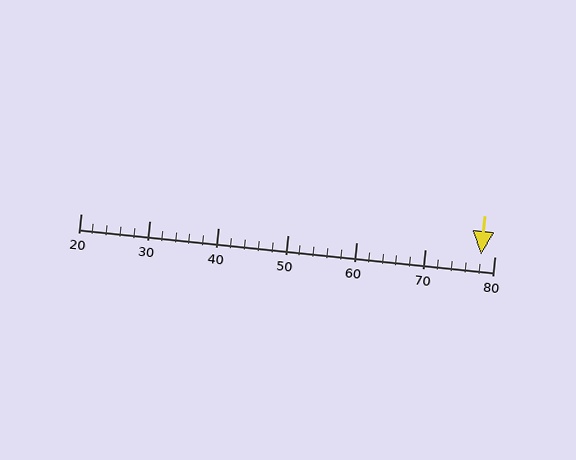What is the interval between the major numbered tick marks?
The major tick marks are spaced 10 units apart.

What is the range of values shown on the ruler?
The ruler shows values from 20 to 80.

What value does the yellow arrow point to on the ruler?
The yellow arrow points to approximately 78.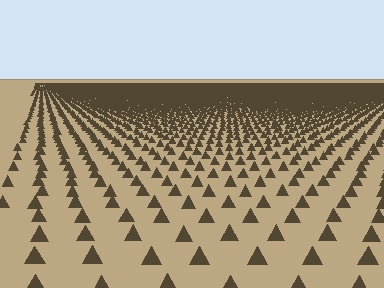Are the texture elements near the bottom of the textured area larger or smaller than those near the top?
Larger. Near the bottom, elements are closer to the viewer and appear at a bigger on-screen size.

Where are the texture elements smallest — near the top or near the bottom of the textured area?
Near the top.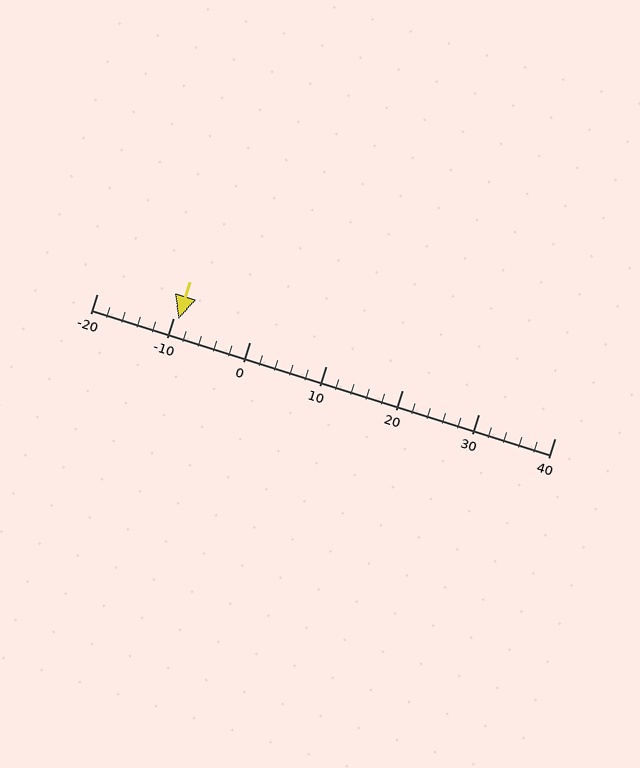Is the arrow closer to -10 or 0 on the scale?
The arrow is closer to -10.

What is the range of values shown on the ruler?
The ruler shows values from -20 to 40.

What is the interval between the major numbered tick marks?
The major tick marks are spaced 10 units apart.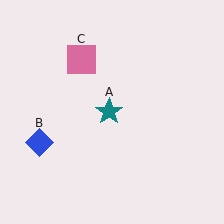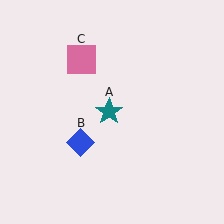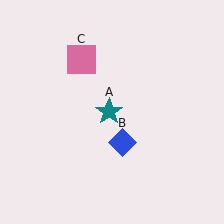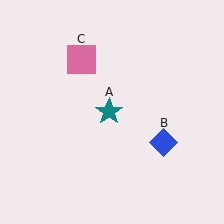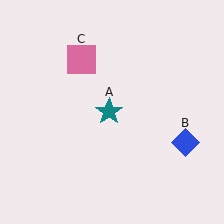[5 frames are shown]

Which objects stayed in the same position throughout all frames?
Teal star (object A) and pink square (object C) remained stationary.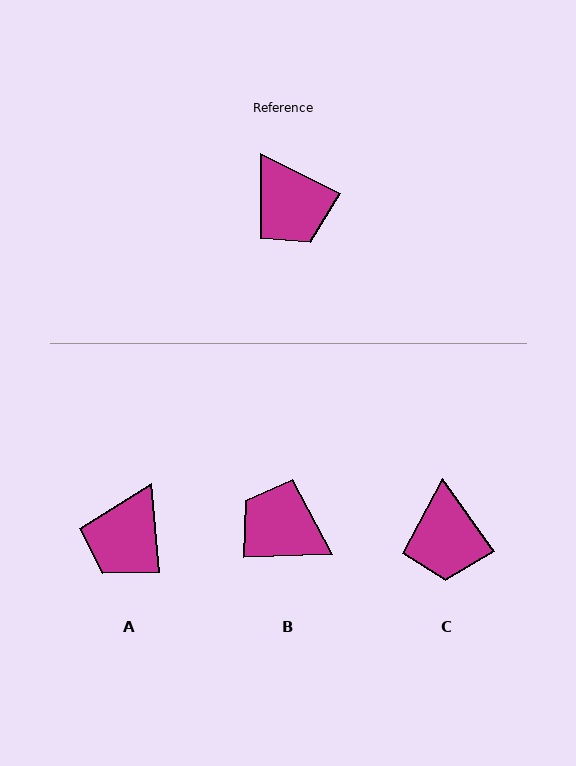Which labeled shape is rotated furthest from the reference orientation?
B, about 151 degrees away.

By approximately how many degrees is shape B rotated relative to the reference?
Approximately 151 degrees clockwise.